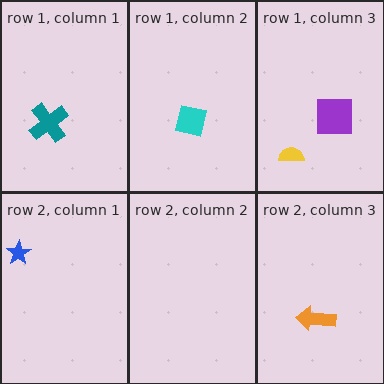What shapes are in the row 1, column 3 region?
The purple square, the yellow semicircle.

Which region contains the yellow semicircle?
The row 1, column 3 region.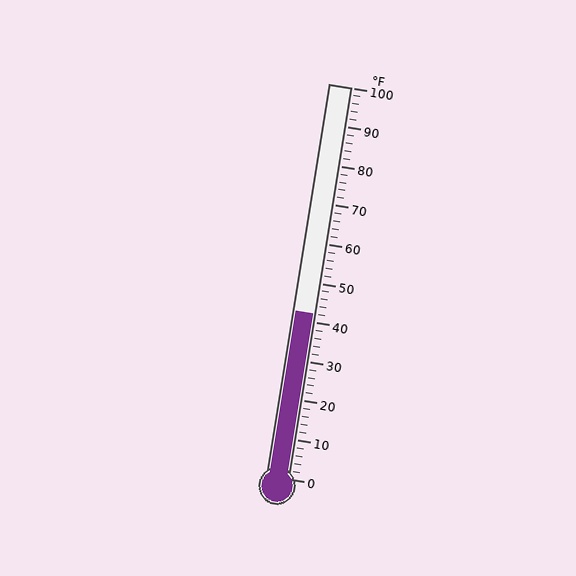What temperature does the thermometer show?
The thermometer shows approximately 42°F.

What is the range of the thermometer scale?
The thermometer scale ranges from 0°F to 100°F.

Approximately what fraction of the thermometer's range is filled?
The thermometer is filled to approximately 40% of its range.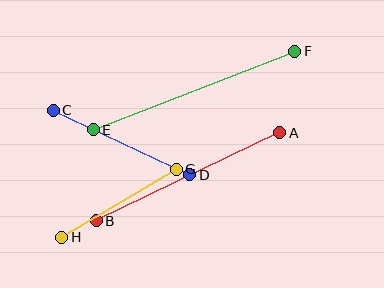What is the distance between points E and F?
The distance is approximately 216 pixels.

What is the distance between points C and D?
The distance is approximately 151 pixels.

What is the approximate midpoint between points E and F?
The midpoint is at approximately (194, 91) pixels.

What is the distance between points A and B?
The distance is approximately 203 pixels.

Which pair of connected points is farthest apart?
Points E and F are farthest apart.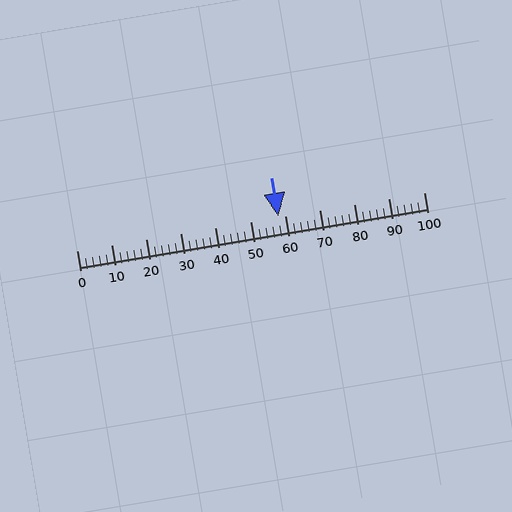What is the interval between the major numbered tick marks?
The major tick marks are spaced 10 units apart.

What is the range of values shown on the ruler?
The ruler shows values from 0 to 100.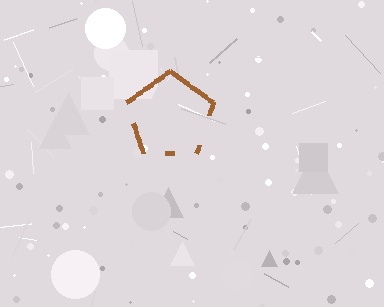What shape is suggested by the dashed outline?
The dashed outline suggests a pentagon.